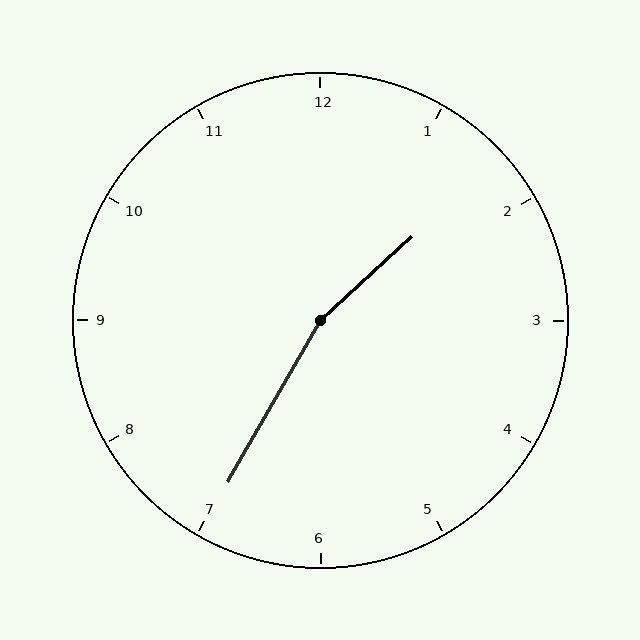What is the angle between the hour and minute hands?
Approximately 162 degrees.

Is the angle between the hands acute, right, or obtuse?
It is obtuse.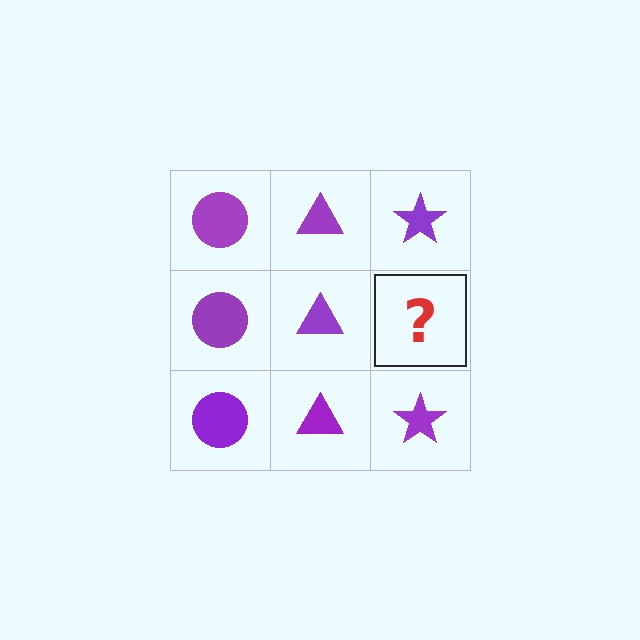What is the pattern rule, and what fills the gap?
The rule is that each column has a consistent shape. The gap should be filled with a purple star.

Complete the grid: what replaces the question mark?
The question mark should be replaced with a purple star.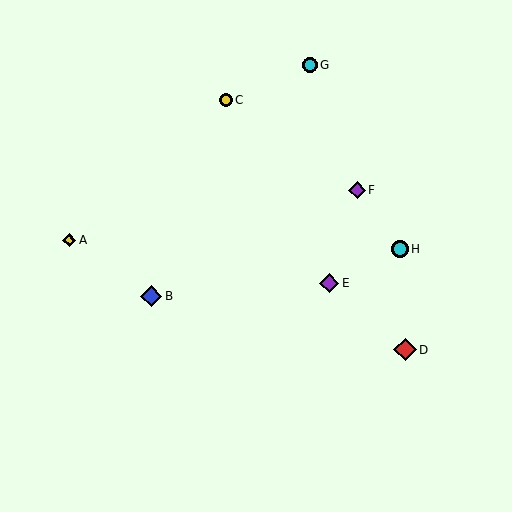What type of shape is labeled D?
Shape D is a red diamond.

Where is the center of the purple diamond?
The center of the purple diamond is at (357, 190).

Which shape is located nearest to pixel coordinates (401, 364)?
The red diamond (labeled D) at (405, 350) is nearest to that location.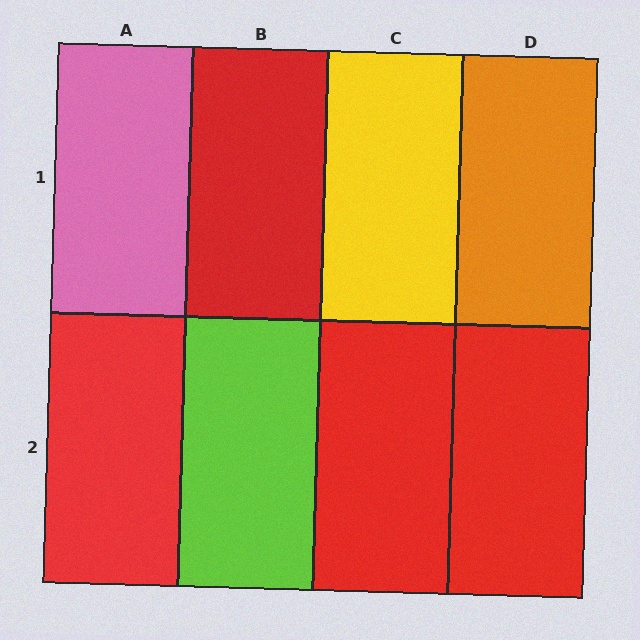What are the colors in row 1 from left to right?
Pink, red, yellow, orange.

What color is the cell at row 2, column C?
Red.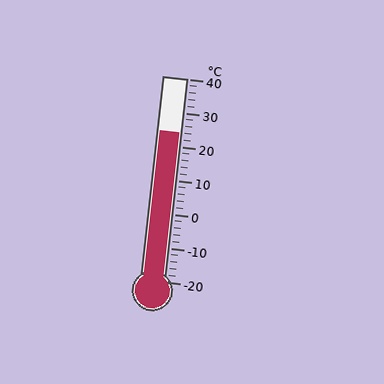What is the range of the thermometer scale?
The thermometer scale ranges from -20°C to 40°C.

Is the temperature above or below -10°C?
The temperature is above -10°C.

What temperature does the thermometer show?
The thermometer shows approximately 24°C.